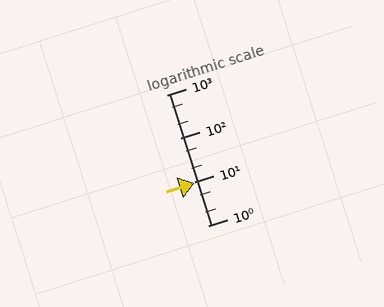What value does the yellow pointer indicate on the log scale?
The pointer indicates approximately 9.2.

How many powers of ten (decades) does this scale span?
The scale spans 3 decades, from 1 to 1000.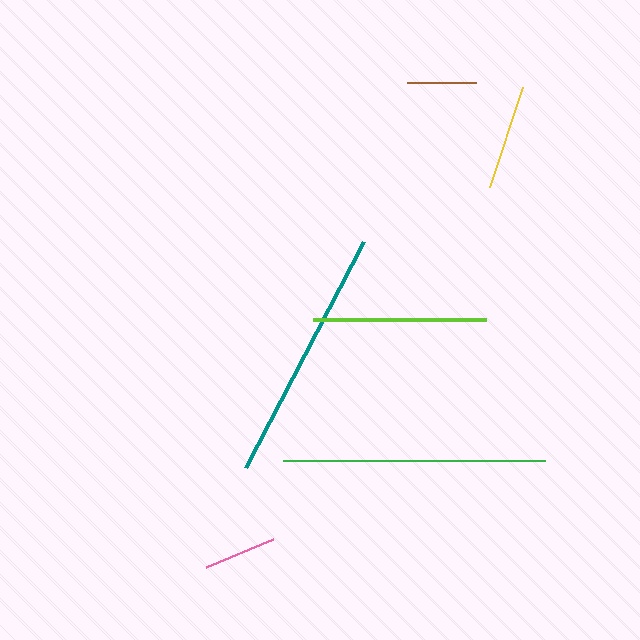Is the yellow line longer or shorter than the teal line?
The teal line is longer than the yellow line.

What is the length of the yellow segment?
The yellow segment is approximately 105 pixels long.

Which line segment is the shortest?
The brown line is the shortest at approximately 69 pixels.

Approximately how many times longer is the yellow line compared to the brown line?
The yellow line is approximately 1.5 times the length of the brown line.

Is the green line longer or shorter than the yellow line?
The green line is longer than the yellow line.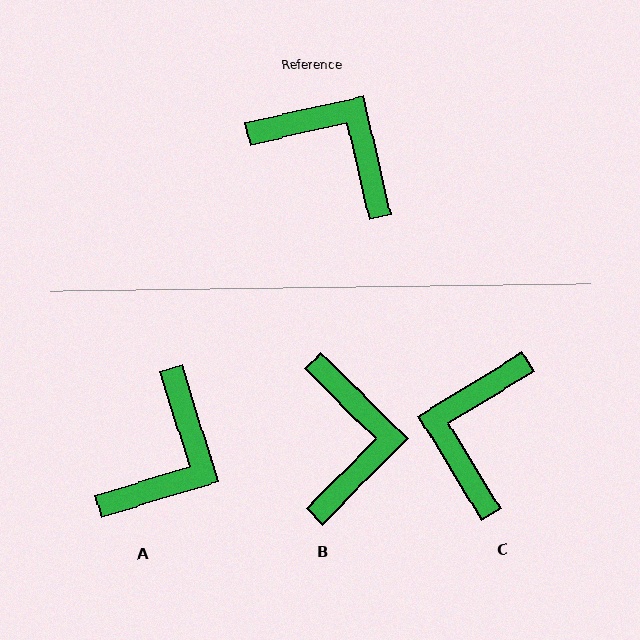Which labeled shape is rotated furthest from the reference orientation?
C, about 108 degrees away.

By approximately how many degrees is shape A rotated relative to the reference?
Approximately 86 degrees clockwise.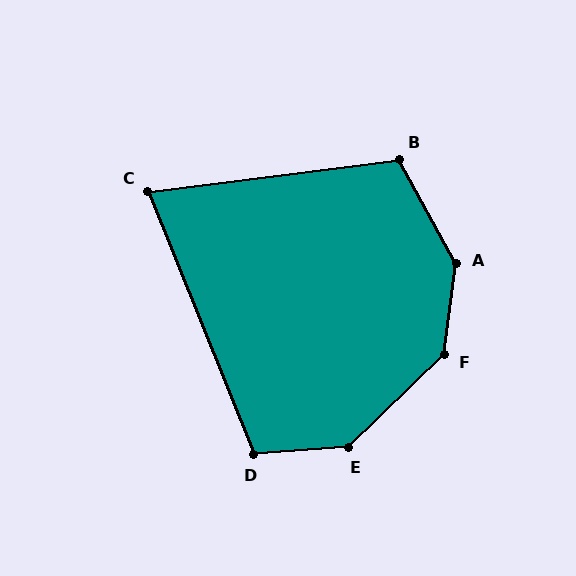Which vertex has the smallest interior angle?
C, at approximately 75 degrees.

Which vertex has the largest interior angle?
A, at approximately 144 degrees.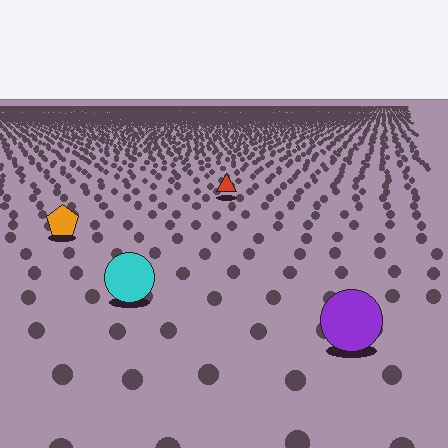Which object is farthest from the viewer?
The red triangle is farthest from the viewer. It appears smaller and the ground texture around it is denser.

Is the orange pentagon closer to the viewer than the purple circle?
No. The purple circle is closer — you can tell from the texture gradient: the ground texture is coarser near it.